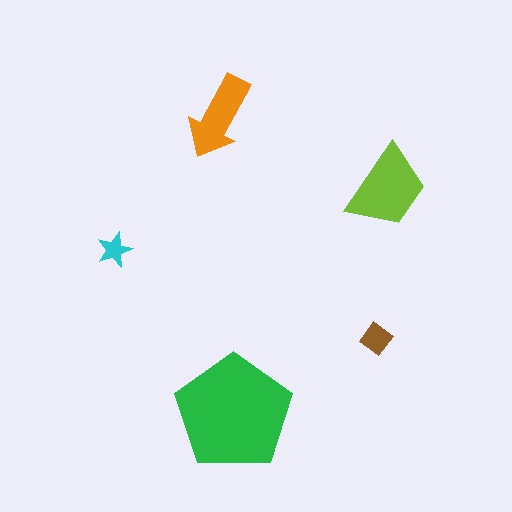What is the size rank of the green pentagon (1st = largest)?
1st.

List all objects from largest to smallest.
The green pentagon, the lime trapezoid, the orange arrow, the brown diamond, the cyan star.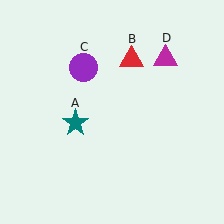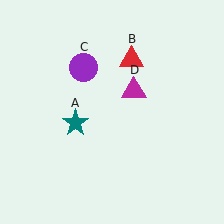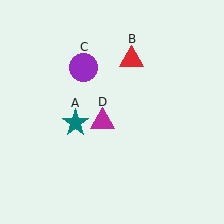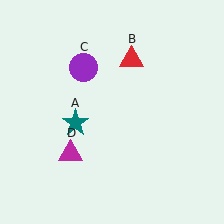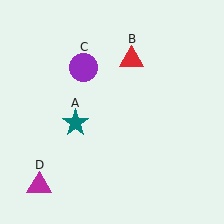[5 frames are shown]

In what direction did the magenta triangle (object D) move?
The magenta triangle (object D) moved down and to the left.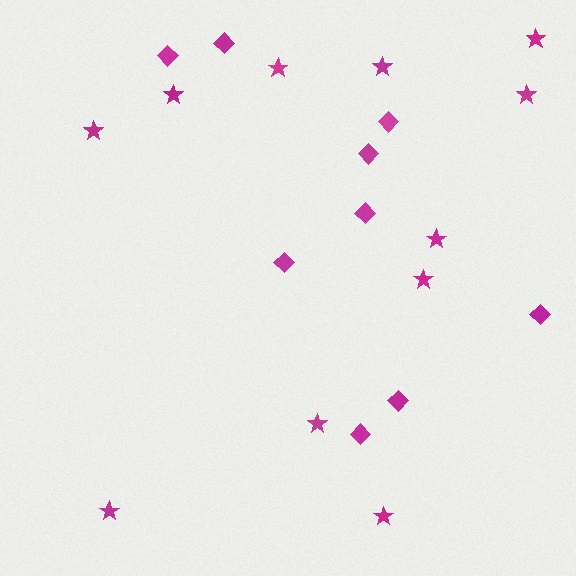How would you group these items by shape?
There are 2 groups: one group of diamonds (9) and one group of stars (11).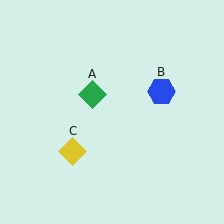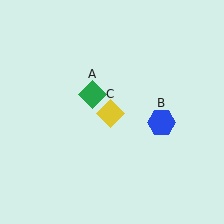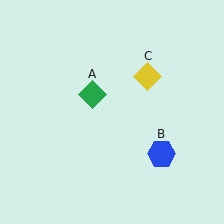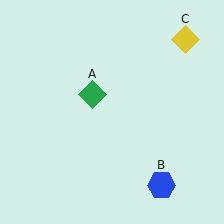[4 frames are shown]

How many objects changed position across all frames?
2 objects changed position: blue hexagon (object B), yellow diamond (object C).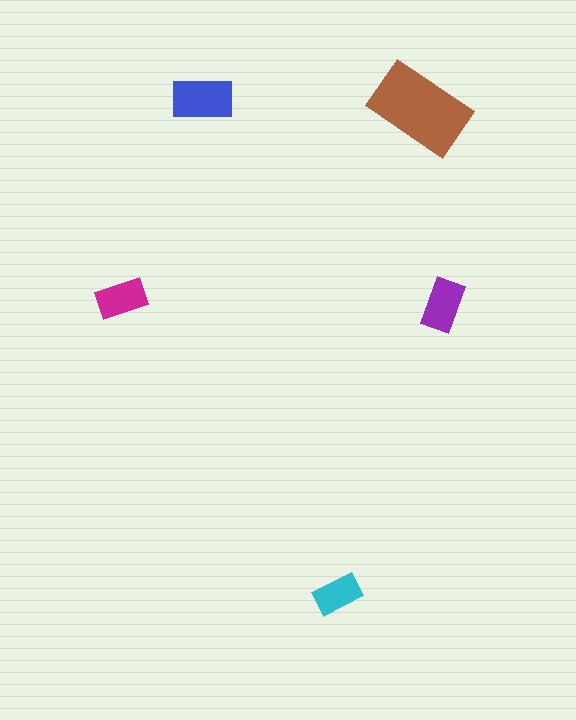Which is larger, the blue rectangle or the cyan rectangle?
The blue one.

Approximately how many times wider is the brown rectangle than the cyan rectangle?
About 2 times wider.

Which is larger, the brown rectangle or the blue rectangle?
The brown one.